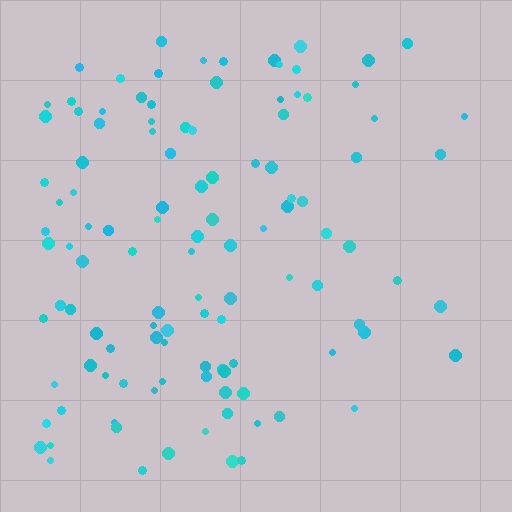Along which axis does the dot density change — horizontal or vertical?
Horizontal.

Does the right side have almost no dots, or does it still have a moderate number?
Still a moderate number, just noticeably fewer than the left.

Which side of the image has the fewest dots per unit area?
The right.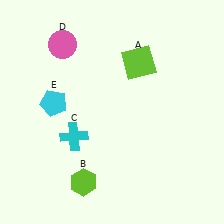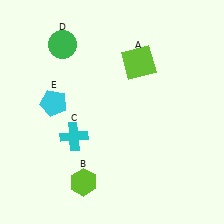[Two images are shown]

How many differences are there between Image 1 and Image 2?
There is 1 difference between the two images.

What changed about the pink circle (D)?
In Image 1, D is pink. In Image 2, it changed to green.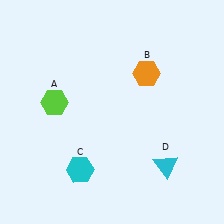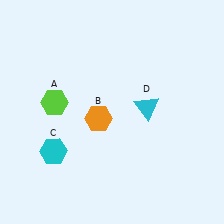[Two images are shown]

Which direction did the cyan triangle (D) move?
The cyan triangle (D) moved up.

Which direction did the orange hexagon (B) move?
The orange hexagon (B) moved left.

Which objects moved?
The objects that moved are: the orange hexagon (B), the cyan hexagon (C), the cyan triangle (D).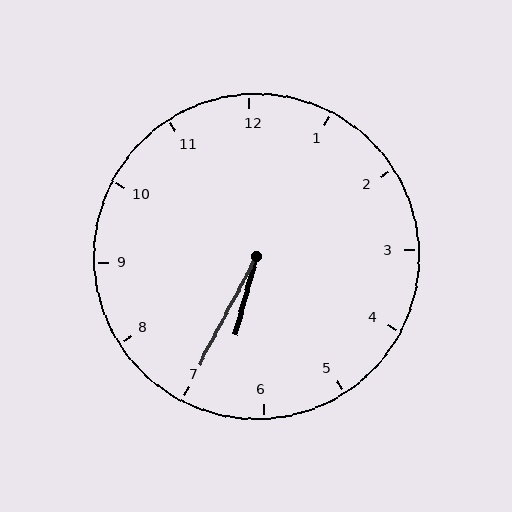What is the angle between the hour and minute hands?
Approximately 12 degrees.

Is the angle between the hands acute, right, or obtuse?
It is acute.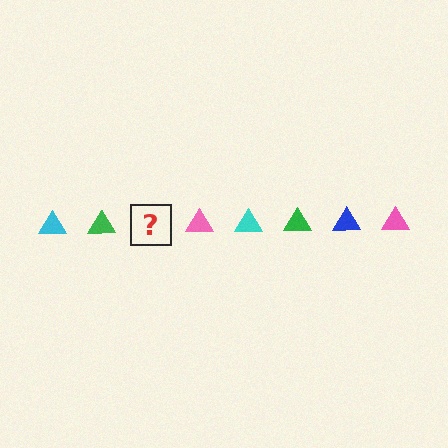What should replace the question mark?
The question mark should be replaced with a blue triangle.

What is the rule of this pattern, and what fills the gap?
The rule is that the pattern cycles through cyan, green, blue, pink triangles. The gap should be filled with a blue triangle.